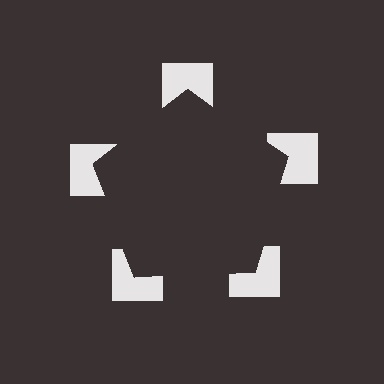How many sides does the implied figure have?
5 sides.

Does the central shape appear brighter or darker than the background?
It typically appears slightly darker than the background, even though no actual brightness change is drawn.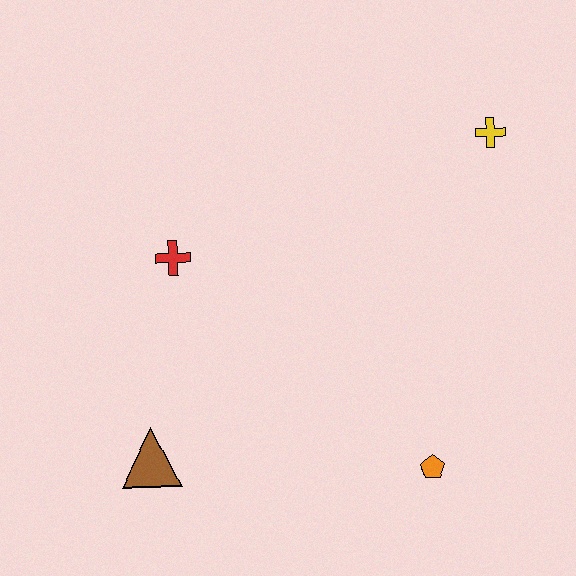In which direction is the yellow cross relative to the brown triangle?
The yellow cross is to the right of the brown triangle.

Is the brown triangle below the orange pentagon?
No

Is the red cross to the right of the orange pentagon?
No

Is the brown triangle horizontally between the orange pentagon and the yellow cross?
No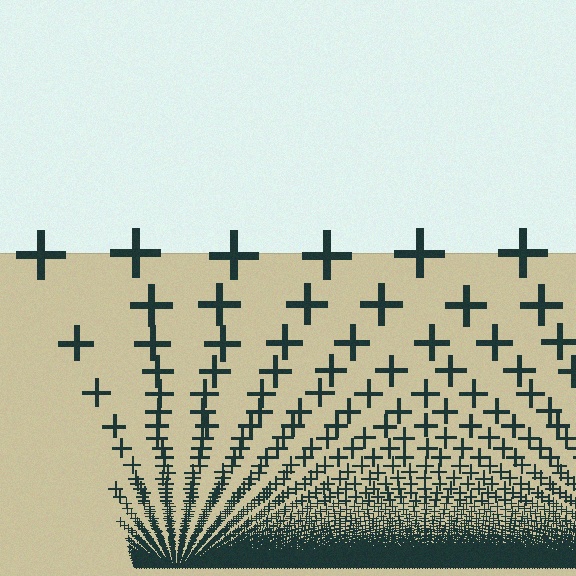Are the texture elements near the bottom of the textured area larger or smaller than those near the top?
Smaller. The gradient is inverted — elements near the bottom are smaller and denser.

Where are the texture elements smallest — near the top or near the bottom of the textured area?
Near the bottom.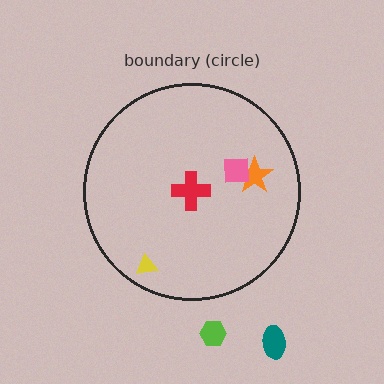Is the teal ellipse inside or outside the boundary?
Outside.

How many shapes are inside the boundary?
4 inside, 2 outside.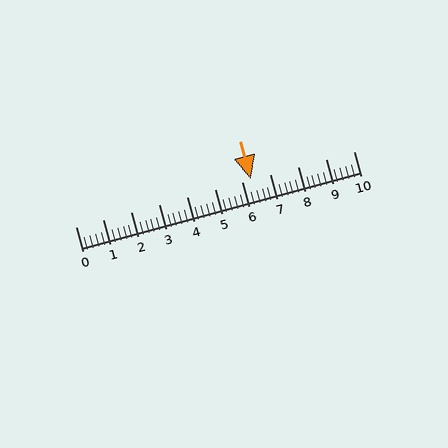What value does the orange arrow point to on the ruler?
The orange arrow points to approximately 6.3.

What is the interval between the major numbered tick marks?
The major tick marks are spaced 1 units apart.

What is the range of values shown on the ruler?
The ruler shows values from 0 to 10.